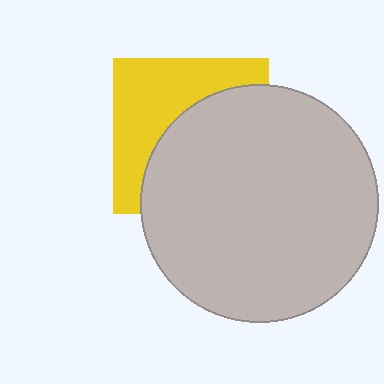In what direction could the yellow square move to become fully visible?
The yellow square could move toward the upper-left. That would shift it out from behind the light gray circle entirely.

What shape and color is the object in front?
The object in front is a light gray circle.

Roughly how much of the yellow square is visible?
A small part of it is visible (roughly 44%).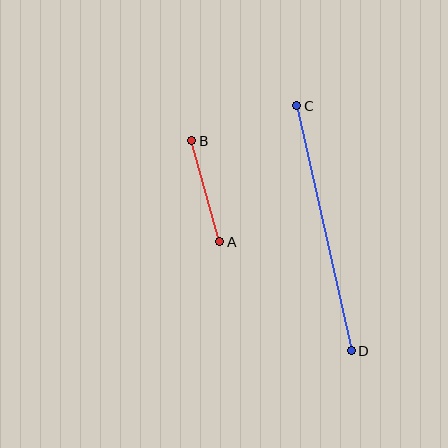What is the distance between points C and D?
The distance is approximately 251 pixels.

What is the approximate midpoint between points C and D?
The midpoint is at approximately (324, 228) pixels.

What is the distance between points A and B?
The distance is approximately 105 pixels.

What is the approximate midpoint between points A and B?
The midpoint is at approximately (206, 191) pixels.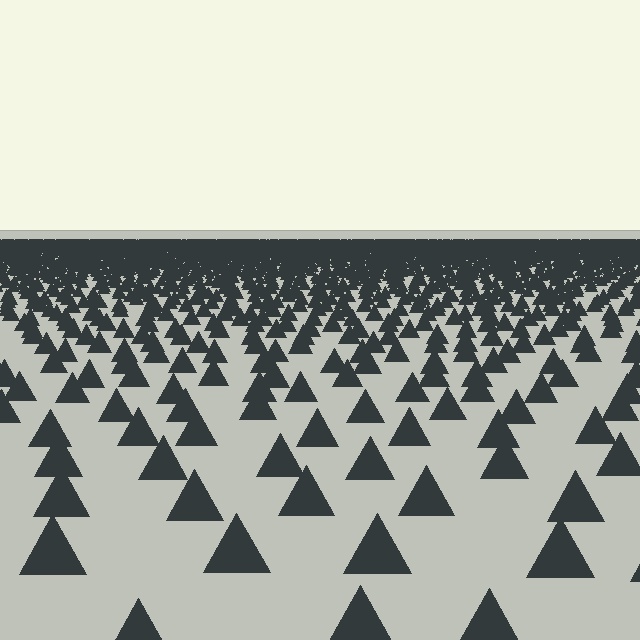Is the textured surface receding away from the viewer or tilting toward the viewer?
The surface is receding away from the viewer. Texture elements get smaller and denser toward the top.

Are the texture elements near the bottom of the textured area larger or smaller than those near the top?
Larger. Near the bottom, elements are closer to the viewer and appear at a bigger on-screen size.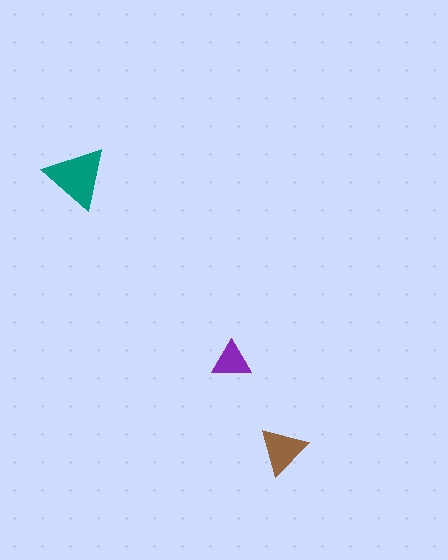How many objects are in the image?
There are 3 objects in the image.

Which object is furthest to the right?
The brown triangle is rightmost.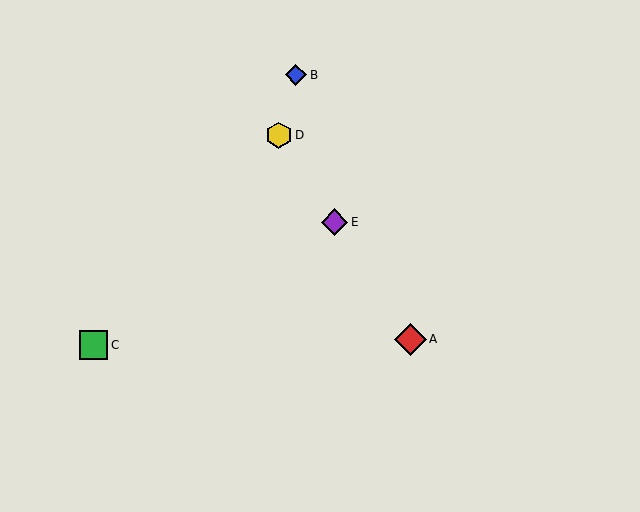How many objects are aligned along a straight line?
3 objects (A, D, E) are aligned along a straight line.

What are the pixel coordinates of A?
Object A is at (410, 339).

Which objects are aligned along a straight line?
Objects A, D, E are aligned along a straight line.